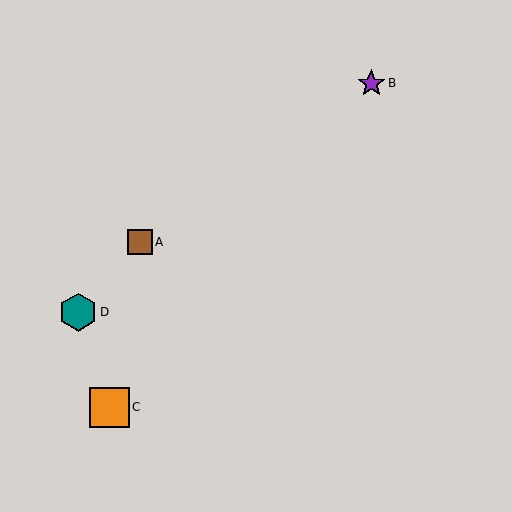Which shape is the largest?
The orange square (labeled C) is the largest.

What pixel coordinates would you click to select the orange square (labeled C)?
Click at (110, 407) to select the orange square C.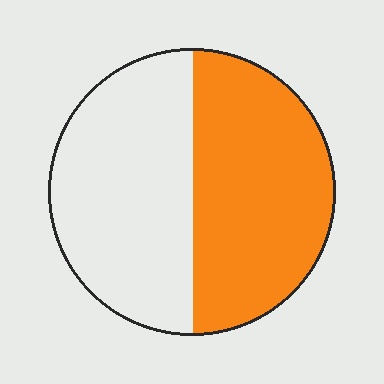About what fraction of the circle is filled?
About one half (1/2).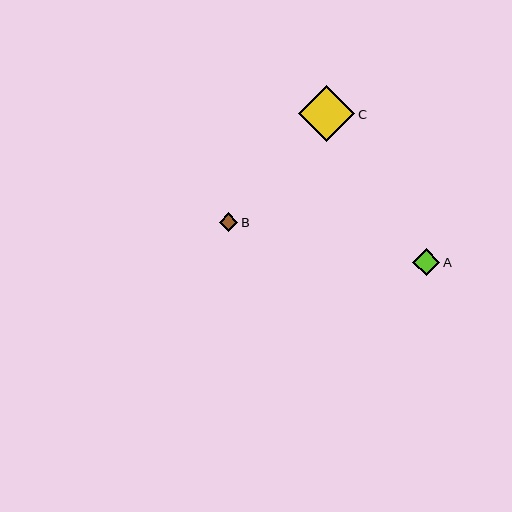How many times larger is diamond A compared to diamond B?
Diamond A is approximately 1.5 times the size of diamond B.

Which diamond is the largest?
Diamond C is the largest with a size of approximately 56 pixels.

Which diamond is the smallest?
Diamond B is the smallest with a size of approximately 19 pixels.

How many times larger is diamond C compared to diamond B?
Diamond C is approximately 3.0 times the size of diamond B.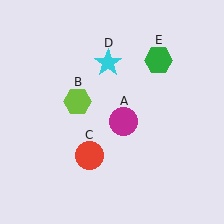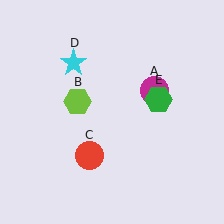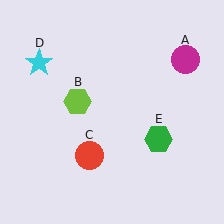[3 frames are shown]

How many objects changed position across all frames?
3 objects changed position: magenta circle (object A), cyan star (object D), green hexagon (object E).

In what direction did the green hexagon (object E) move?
The green hexagon (object E) moved down.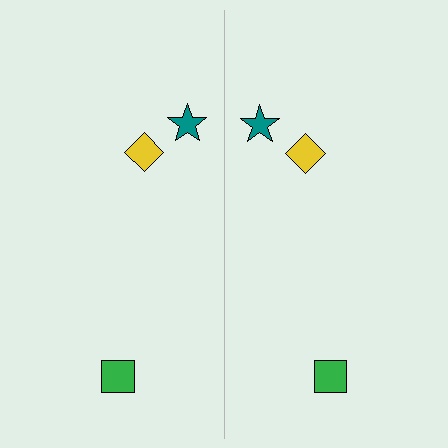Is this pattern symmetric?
Yes, this pattern has bilateral (reflection) symmetry.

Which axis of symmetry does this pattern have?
The pattern has a vertical axis of symmetry running through the center of the image.